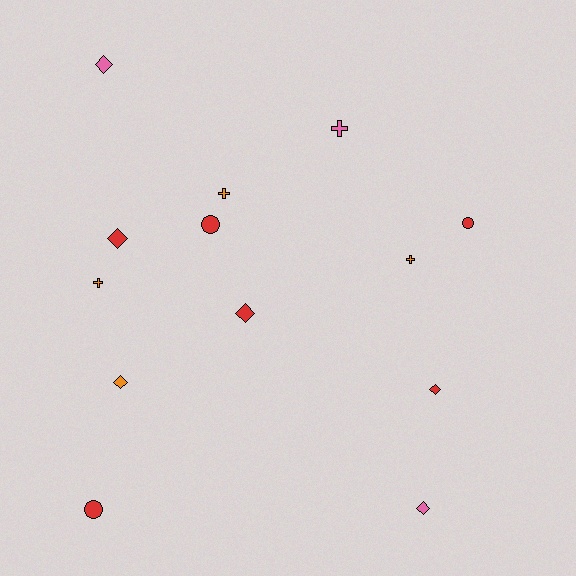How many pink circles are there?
There are no pink circles.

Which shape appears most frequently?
Diamond, with 6 objects.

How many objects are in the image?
There are 13 objects.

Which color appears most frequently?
Red, with 6 objects.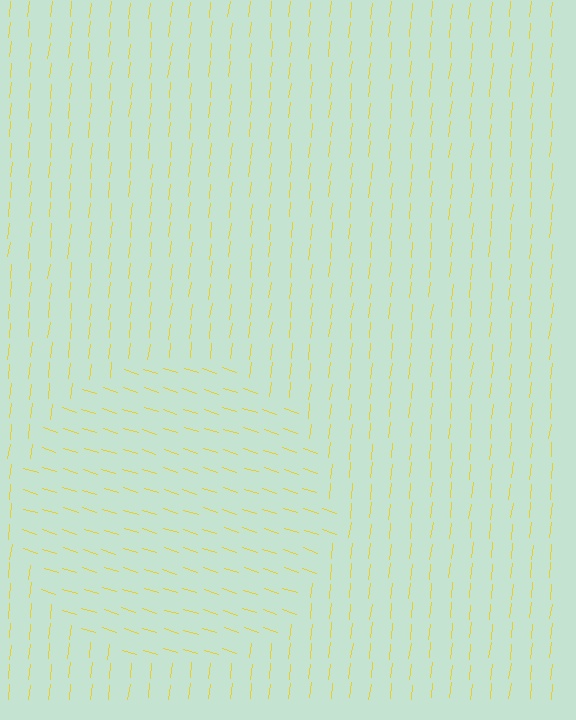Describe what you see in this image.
The image is filled with small yellow line segments. A circle region in the image has lines oriented differently from the surrounding lines, creating a visible texture boundary.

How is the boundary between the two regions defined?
The boundary is defined purely by a change in line orientation (approximately 79 degrees difference). All lines are the same color and thickness.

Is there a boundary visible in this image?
Yes, there is a texture boundary formed by a change in line orientation.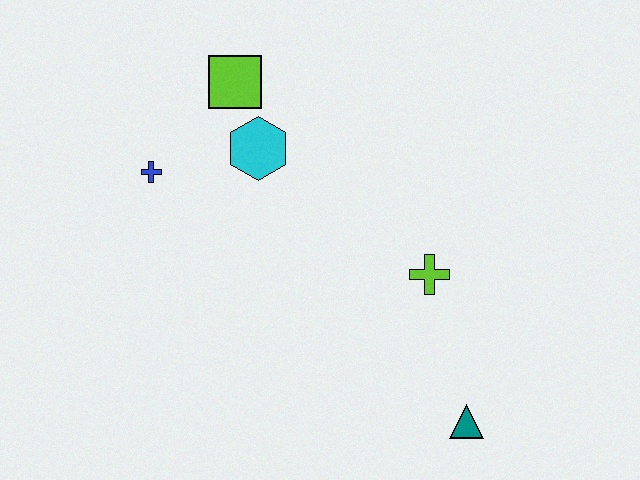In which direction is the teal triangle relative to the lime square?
The teal triangle is below the lime square.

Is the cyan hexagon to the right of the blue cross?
Yes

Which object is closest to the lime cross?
The teal triangle is closest to the lime cross.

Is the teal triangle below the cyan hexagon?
Yes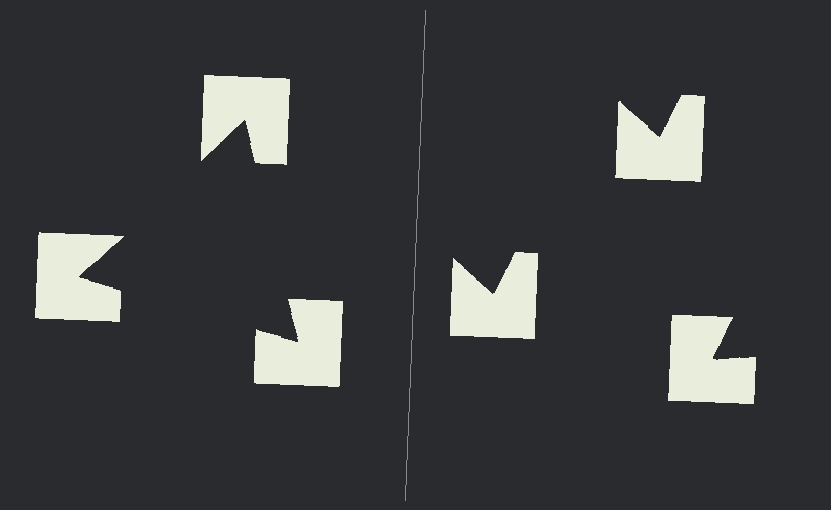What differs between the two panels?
The notched squares are positioned identically on both sides; only the wedge orientations differ. On the left they align to a triangle; on the right they are misaligned.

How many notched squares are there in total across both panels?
6 — 3 on each side.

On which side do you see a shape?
An illusory triangle appears on the left side. On the right side the wedge cuts are rotated, so no coherent shape forms.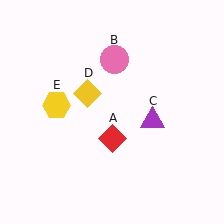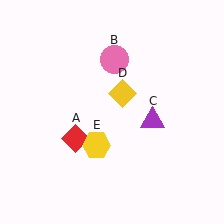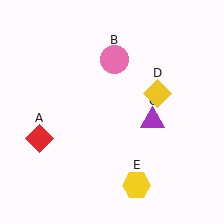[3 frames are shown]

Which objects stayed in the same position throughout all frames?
Pink circle (object B) and purple triangle (object C) remained stationary.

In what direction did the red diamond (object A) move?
The red diamond (object A) moved left.